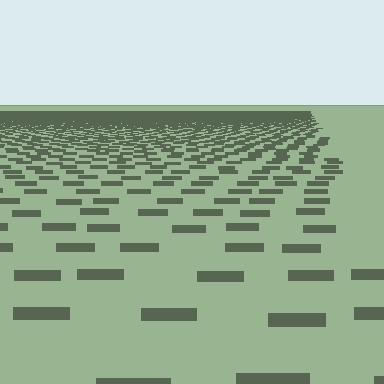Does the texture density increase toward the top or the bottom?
Density increases toward the top.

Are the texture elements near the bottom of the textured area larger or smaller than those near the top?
Larger. Near the bottom, elements are closer to the viewer and appear at a bigger on-screen size.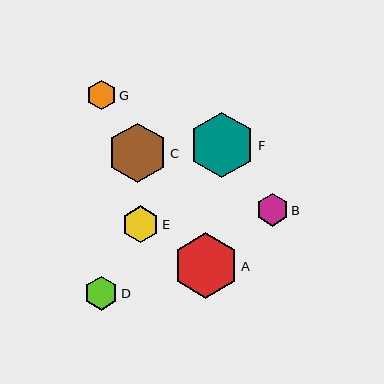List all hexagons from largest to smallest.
From largest to smallest: F, A, C, E, D, B, G.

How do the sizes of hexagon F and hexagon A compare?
Hexagon F and hexagon A are approximately the same size.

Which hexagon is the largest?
Hexagon F is the largest with a size of approximately 66 pixels.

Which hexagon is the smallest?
Hexagon G is the smallest with a size of approximately 30 pixels.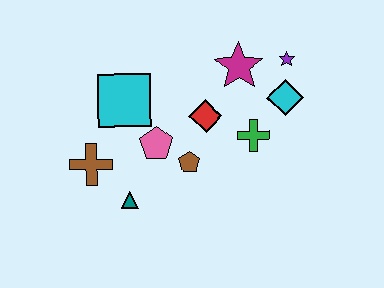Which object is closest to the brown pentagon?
The pink pentagon is closest to the brown pentagon.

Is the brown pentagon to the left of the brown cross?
No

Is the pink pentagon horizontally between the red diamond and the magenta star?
No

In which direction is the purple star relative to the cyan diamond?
The purple star is above the cyan diamond.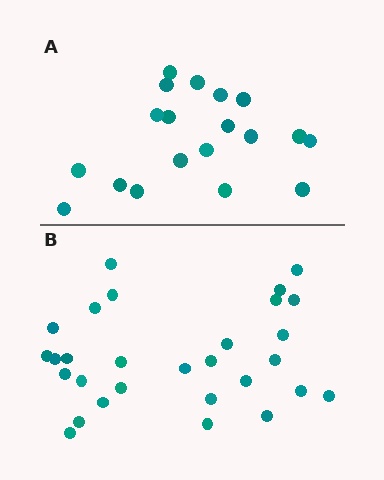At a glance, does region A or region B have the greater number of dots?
Region B (the bottom region) has more dots.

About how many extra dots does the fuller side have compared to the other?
Region B has roughly 10 or so more dots than region A.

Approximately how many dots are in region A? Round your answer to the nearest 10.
About 20 dots. (The exact count is 19, which rounds to 20.)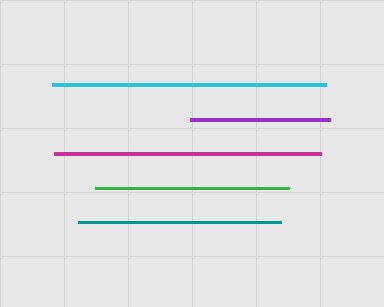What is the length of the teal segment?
The teal segment is approximately 204 pixels long.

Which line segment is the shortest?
The purple line is the shortest at approximately 139 pixels.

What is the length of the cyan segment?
The cyan segment is approximately 274 pixels long.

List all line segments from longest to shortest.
From longest to shortest: cyan, magenta, teal, green, purple.